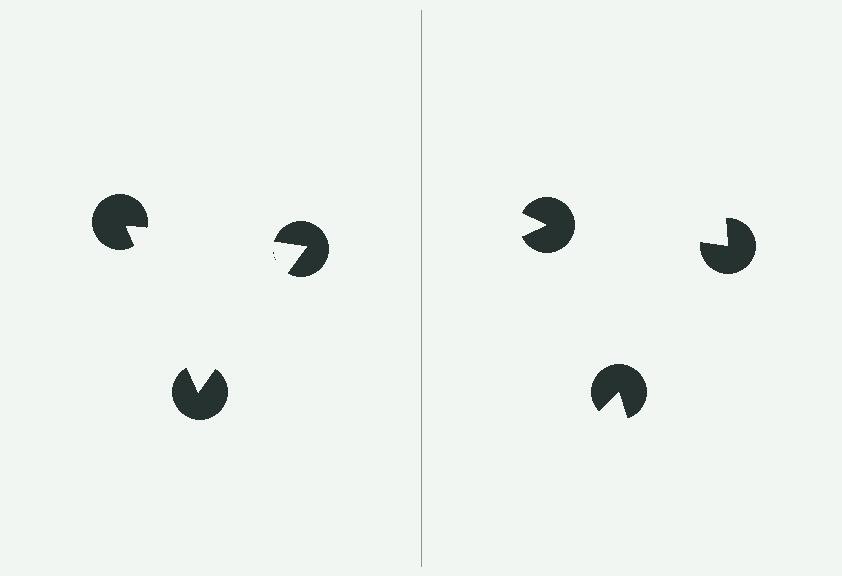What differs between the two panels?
The pac-man discs are positioned identically on both sides; only the wedge orientations differ. On the left they align to a triangle; on the right they are misaligned.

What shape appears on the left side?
An illusory triangle.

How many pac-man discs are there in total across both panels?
6 — 3 on each side.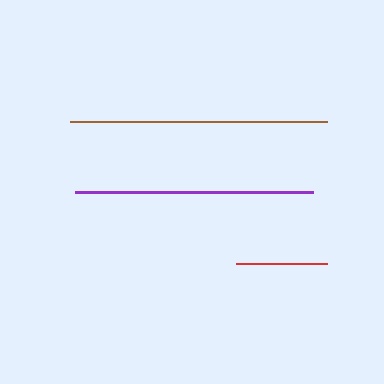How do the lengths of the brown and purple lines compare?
The brown and purple lines are approximately the same length.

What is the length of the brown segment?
The brown segment is approximately 256 pixels long.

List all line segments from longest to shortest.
From longest to shortest: brown, purple, red.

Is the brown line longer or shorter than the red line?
The brown line is longer than the red line.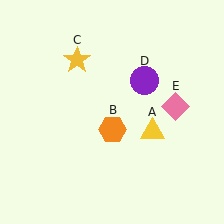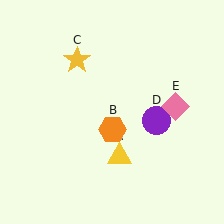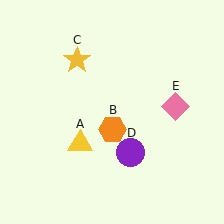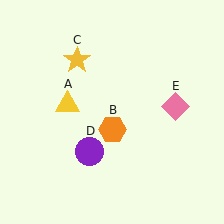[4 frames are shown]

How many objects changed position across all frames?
2 objects changed position: yellow triangle (object A), purple circle (object D).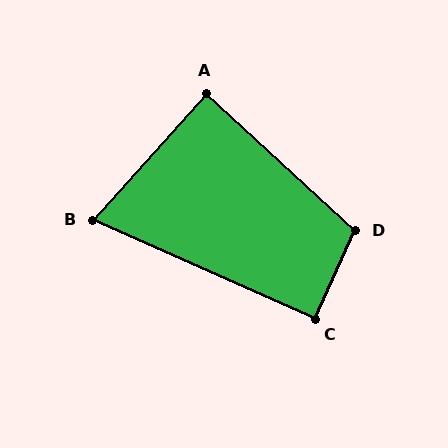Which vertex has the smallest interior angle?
B, at approximately 72 degrees.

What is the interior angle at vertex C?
Approximately 91 degrees (approximately right).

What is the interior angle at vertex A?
Approximately 89 degrees (approximately right).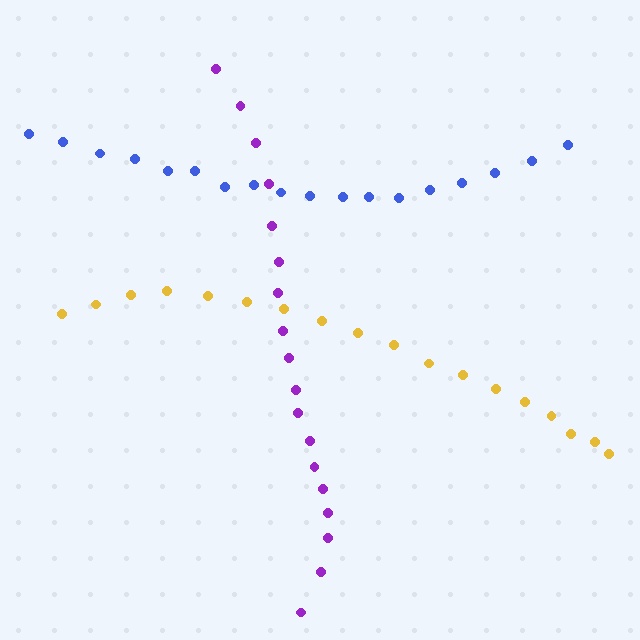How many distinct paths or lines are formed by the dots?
There are 3 distinct paths.